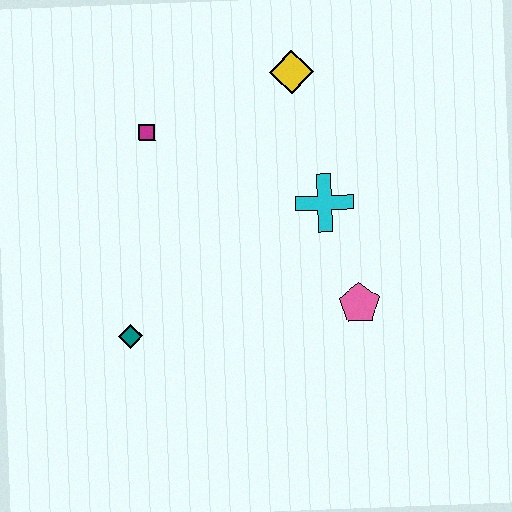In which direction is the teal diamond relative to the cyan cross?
The teal diamond is to the left of the cyan cross.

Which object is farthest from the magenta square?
The pink pentagon is farthest from the magenta square.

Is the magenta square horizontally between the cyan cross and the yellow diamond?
No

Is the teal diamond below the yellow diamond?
Yes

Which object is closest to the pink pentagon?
The cyan cross is closest to the pink pentagon.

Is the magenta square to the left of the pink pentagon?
Yes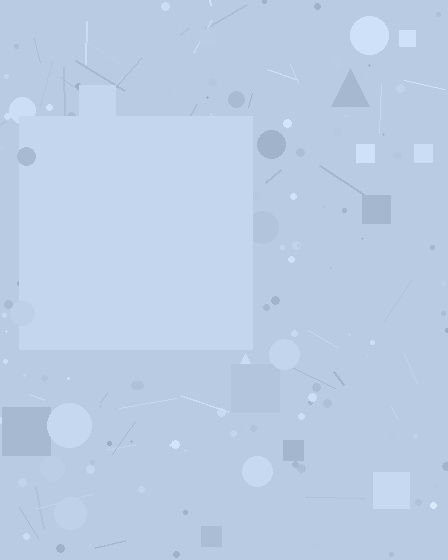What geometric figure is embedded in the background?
A square is embedded in the background.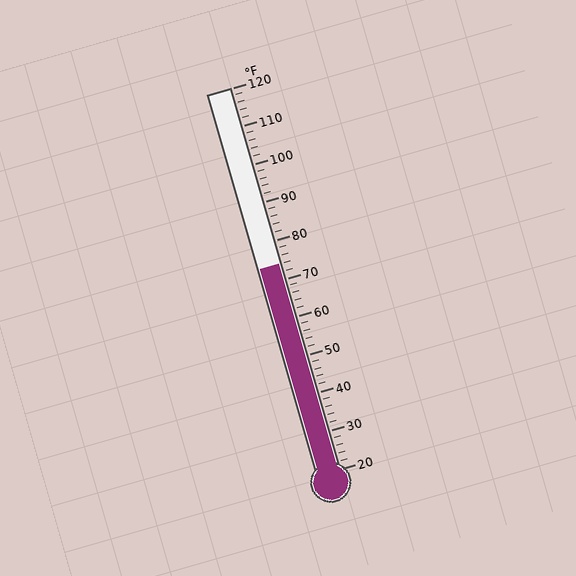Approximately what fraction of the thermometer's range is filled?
The thermometer is filled to approximately 55% of its range.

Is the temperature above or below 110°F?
The temperature is below 110°F.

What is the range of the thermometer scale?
The thermometer scale ranges from 20°F to 120°F.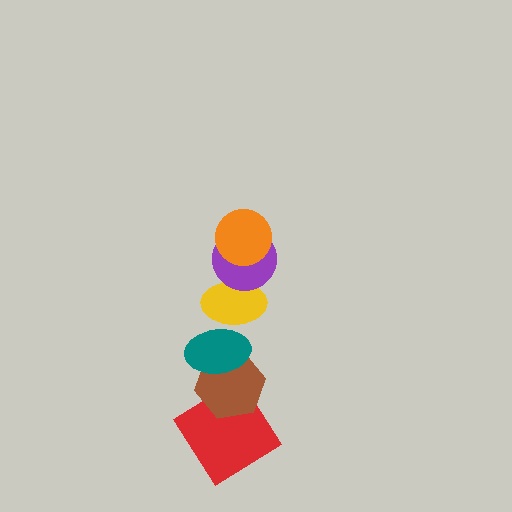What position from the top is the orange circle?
The orange circle is 1st from the top.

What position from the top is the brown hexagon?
The brown hexagon is 5th from the top.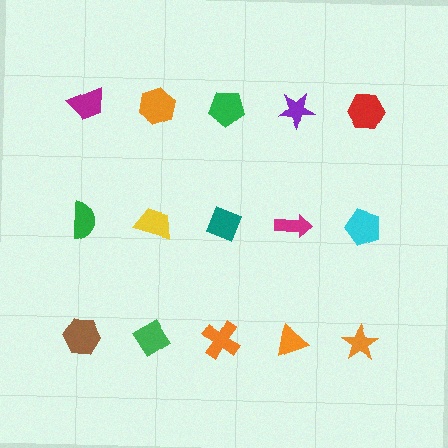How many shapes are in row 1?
5 shapes.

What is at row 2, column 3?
A teal diamond.